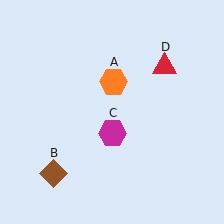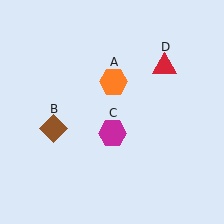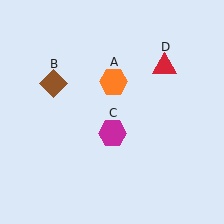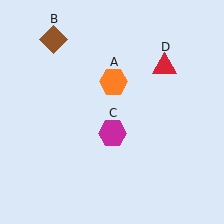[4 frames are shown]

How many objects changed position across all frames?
1 object changed position: brown diamond (object B).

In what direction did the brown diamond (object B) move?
The brown diamond (object B) moved up.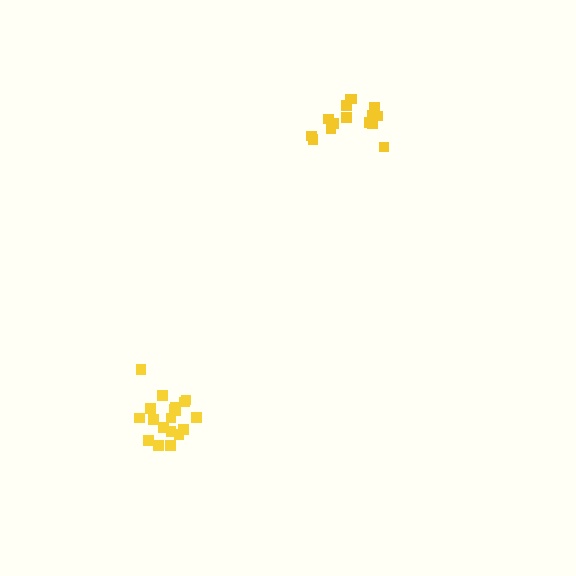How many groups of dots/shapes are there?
There are 2 groups.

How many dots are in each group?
Group 1: 15 dots, Group 2: 19 dots (34 total).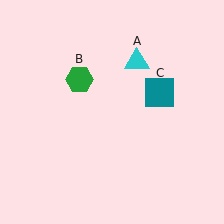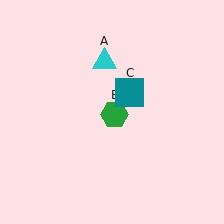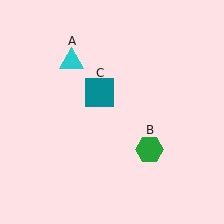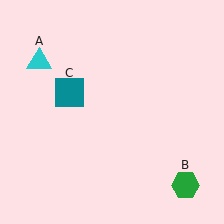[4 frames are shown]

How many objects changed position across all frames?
3 objects changed position: cyan triangle (object A), green hexagon (object B), teal square (object C).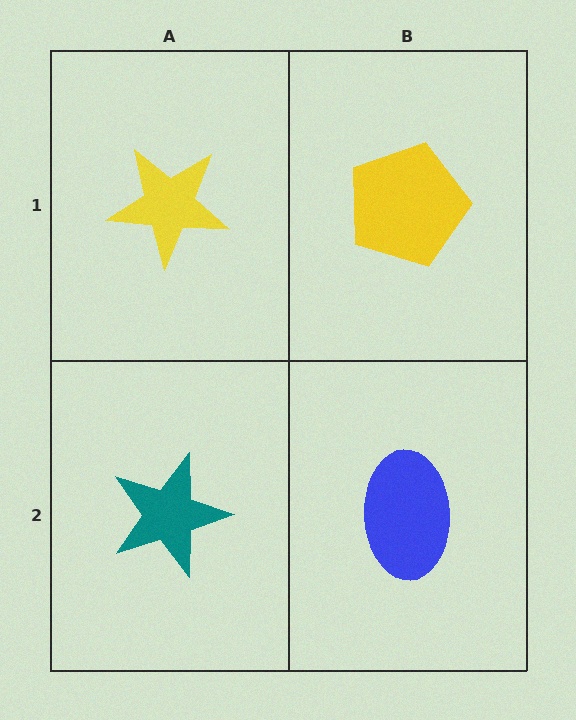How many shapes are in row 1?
2 shapes.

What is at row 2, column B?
A blue ellipse.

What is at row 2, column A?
A teal star.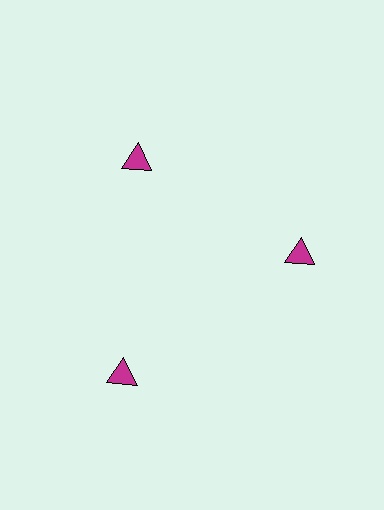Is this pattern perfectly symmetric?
No. The 3 magenta triangles are arranged in a ring, but one element near the 7 o'clock position is pushed outward from the center, breaking the 3-fold rotational symmetry.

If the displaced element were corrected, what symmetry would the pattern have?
It would have 3-fold rotational symmetry — the pattern would map onto itself every 120 degrees.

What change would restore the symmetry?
The symmetry would be restored by moving it inward, back onto the ring so that all 3 triangles sit at equal angles and equal distance from the center.